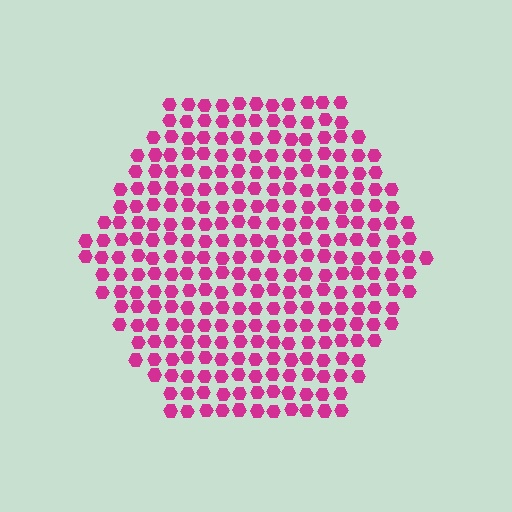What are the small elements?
The small elements are hexagons.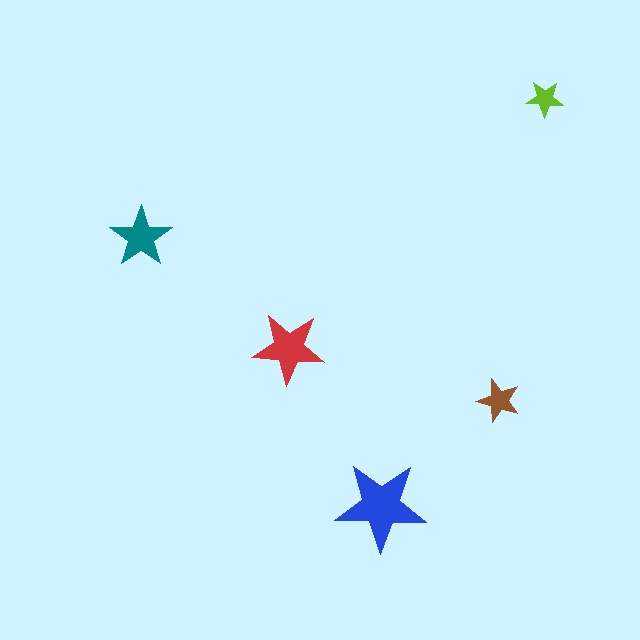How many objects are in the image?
There are 5 objects in the image.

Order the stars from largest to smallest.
the blue one, the red one, the teal one, the brown one, the lime one.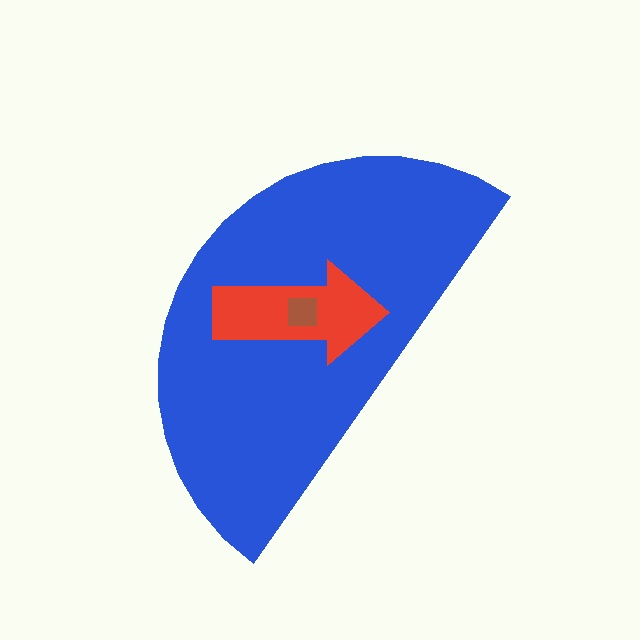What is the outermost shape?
The blue semicircle.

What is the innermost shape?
The brown square.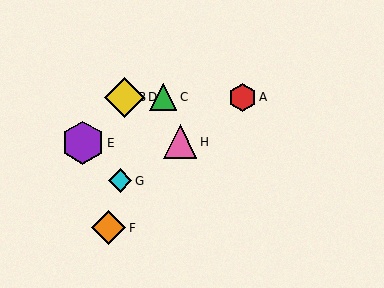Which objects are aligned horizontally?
Objects A, B, C, D are aligned horizontally.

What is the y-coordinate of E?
Object E is at y≈143.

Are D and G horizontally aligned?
No, D is at y≈97 and G is at y≈181.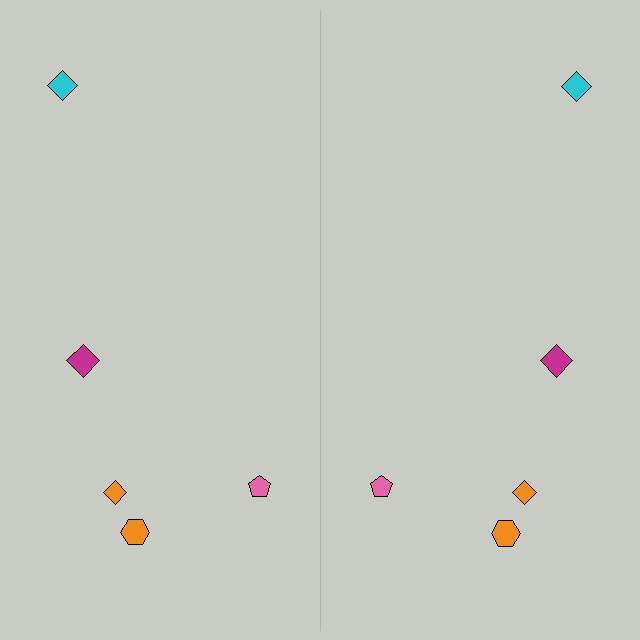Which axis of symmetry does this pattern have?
The pattern has a vertical axis of symmetry running through the center of the image.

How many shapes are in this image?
There are 10 shapes in this image.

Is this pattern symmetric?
Yes, this pattern has bilateral (reflection) symmetry.